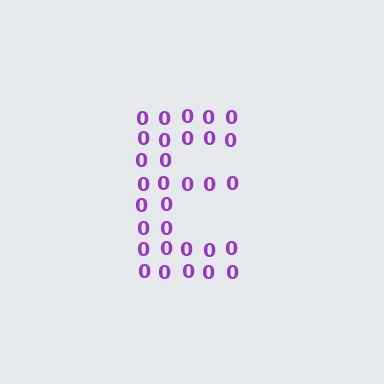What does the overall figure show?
The overall figure shows the letter E.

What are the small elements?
The small elements are digit 0's.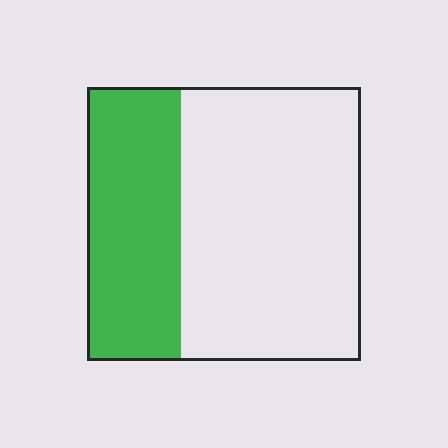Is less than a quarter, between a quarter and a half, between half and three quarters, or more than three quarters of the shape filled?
Between a quarter and a half.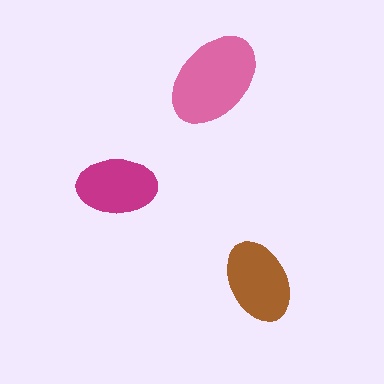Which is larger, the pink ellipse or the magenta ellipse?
The pink one.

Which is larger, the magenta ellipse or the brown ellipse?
The brown one.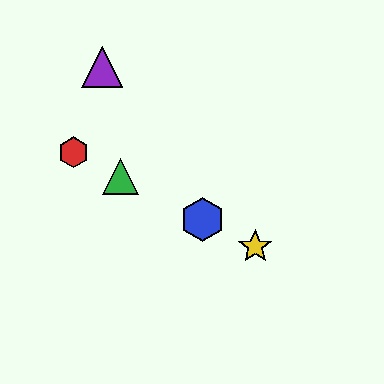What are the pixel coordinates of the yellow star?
The yellow star is at (255, 246).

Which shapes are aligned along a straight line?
The red hexagon, the blue hexagon, the green triangle, the yellow star are aligned along a straight line.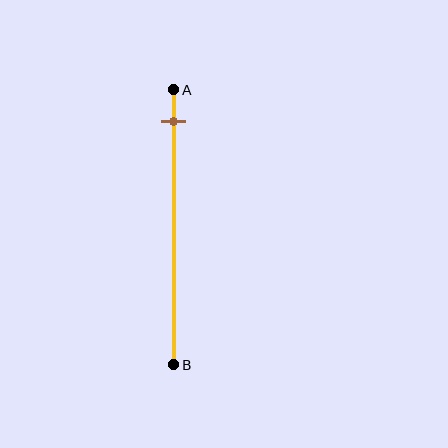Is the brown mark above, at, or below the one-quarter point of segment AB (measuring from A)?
The brown mark is above the one-quarter point of segment AB.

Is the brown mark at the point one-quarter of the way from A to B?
No, the mark is at about 10% from A, not at the 25% one-quarter point.